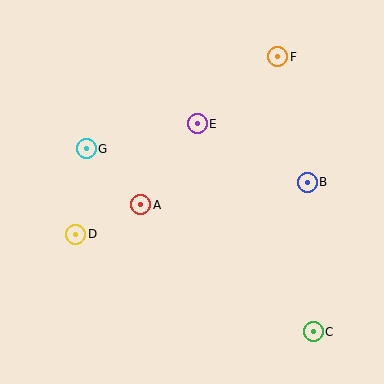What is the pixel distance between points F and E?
The distance between F and E is 105 pixels.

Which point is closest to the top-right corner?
Point F is closest to the top-right corner.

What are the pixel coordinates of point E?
Point E is at (197, 124).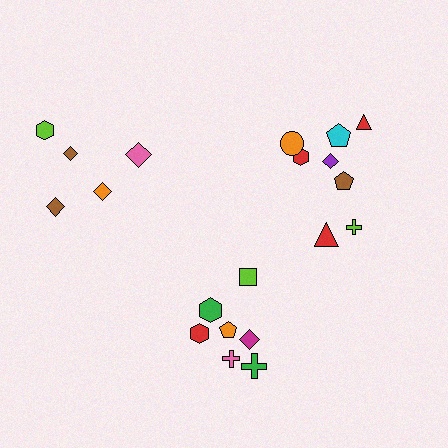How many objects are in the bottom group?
There are 7 objects.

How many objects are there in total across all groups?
There are 20 objects.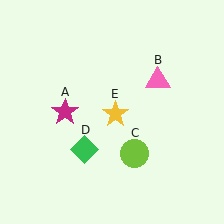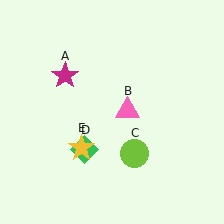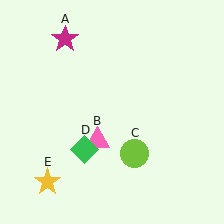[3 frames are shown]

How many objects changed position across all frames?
3 objects changed position: magenta star (object A), pink triangle (object B), yellow star (object E).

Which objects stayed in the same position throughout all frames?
Lime circle (object C) and green diamond (object D) remained stationary.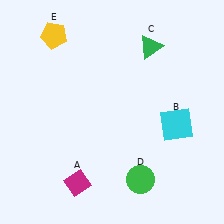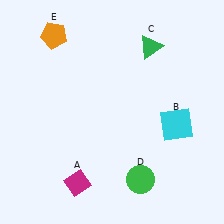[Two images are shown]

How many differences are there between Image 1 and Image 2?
There is 1 difference between the two images.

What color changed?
The pentagon (E) changed from yellow in Image 1 to orange in Image 2.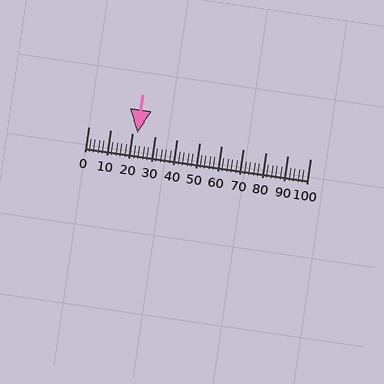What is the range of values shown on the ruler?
The ruler shows values from 0 to 100.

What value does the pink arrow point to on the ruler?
The pink arrow points to approximately 22.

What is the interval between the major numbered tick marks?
The major tick marks are spaced 10 units apart.